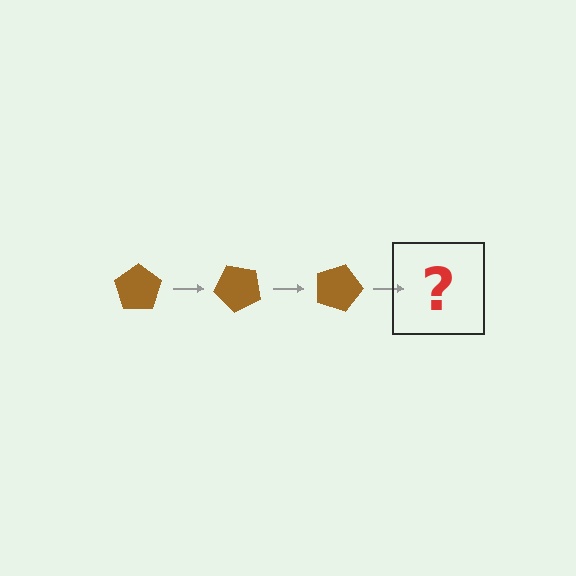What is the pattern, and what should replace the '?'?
The pattern is that the pentagon rotates 45 degrees each step. The '?' should be a brown pentagon rotated 135 degrees.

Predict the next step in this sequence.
The next step is a brown pentagon rotated 135 degrees.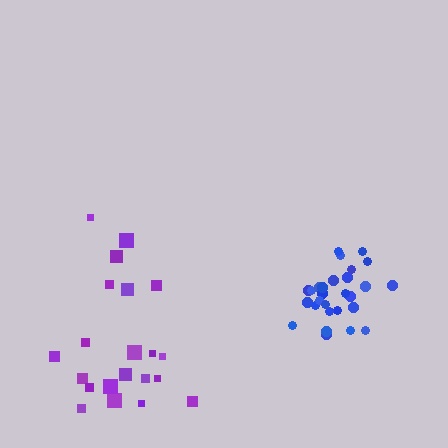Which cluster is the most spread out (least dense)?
Purple.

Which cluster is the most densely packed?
Blue.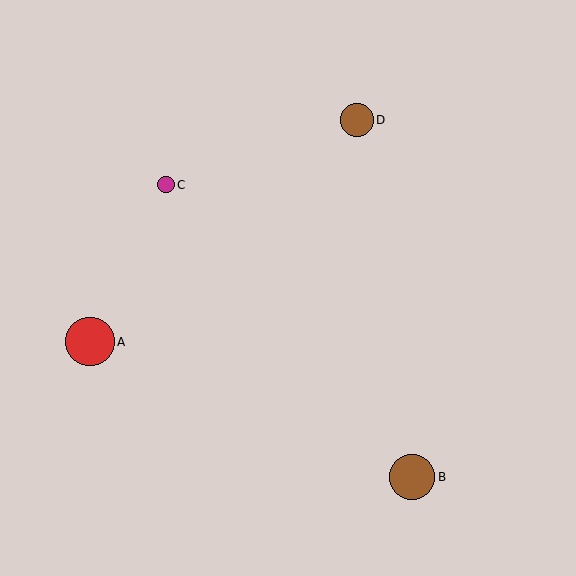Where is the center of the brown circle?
The center of the brown circle is at (357, 120).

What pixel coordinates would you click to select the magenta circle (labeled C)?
Click at (166, 185) to select the magenta circle C.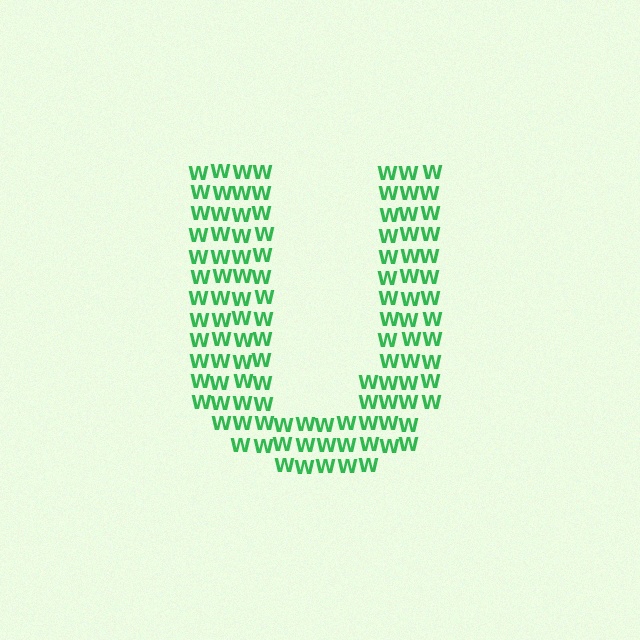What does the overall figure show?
The overall figure shows the letter U.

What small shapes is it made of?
It is made of small letter W's.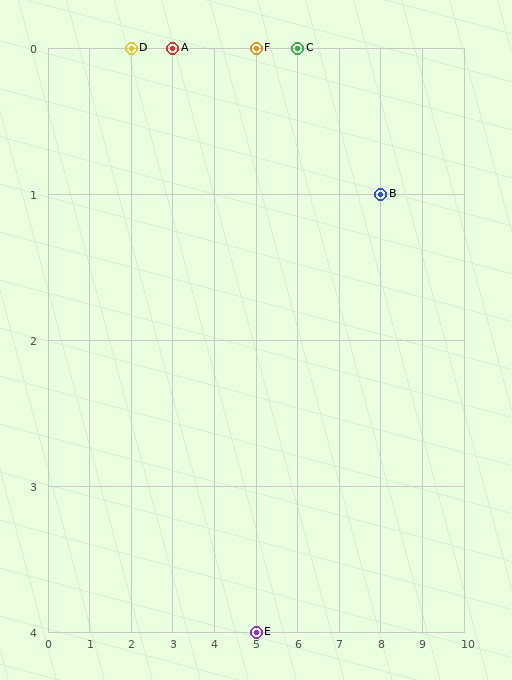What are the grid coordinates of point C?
Point C is at grid coordinates (6, 0).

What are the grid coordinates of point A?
Point A is at grid coordinates (3, 0).